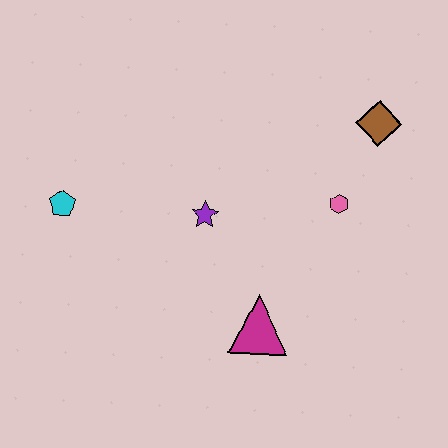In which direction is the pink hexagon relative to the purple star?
The pink hexagon is to the right of the purple star.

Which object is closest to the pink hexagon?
The brown diamond is closest to the pink hexagon.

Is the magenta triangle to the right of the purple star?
Yes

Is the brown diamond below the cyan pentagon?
No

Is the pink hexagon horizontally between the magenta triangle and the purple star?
No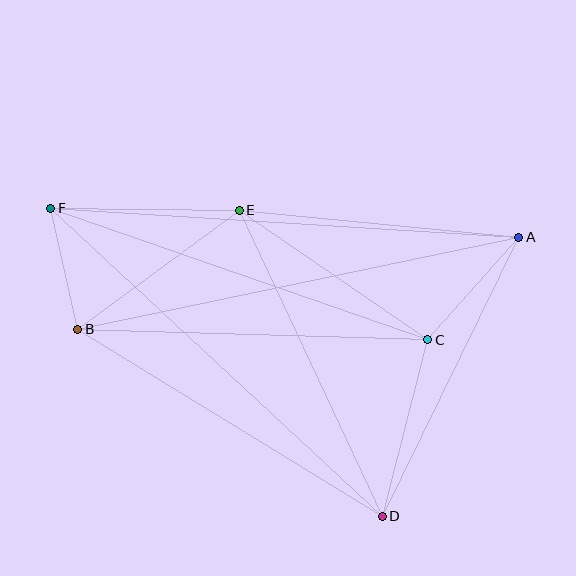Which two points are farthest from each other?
Points A and F are farthest from each other.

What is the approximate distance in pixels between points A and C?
The distance between A and C is approximately 137 pixels.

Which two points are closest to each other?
Points B and F are closest to each other.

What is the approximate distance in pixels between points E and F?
The distance between E and F is approximately 189 pixels.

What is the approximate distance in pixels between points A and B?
The distance between A and B is approximately 451 pixels.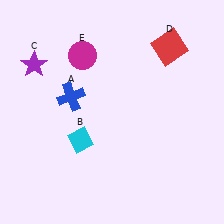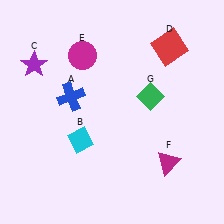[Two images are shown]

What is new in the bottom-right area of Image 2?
A magenta triangle (F) was added in the bottom-right area of Image 2.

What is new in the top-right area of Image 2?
A green diamond (G) was added in the top-right area of Image 2.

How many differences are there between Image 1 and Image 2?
There are 2 differences between the two images.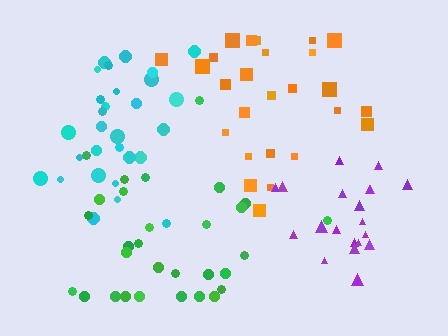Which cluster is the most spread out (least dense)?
Orange.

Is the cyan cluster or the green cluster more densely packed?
Cyan.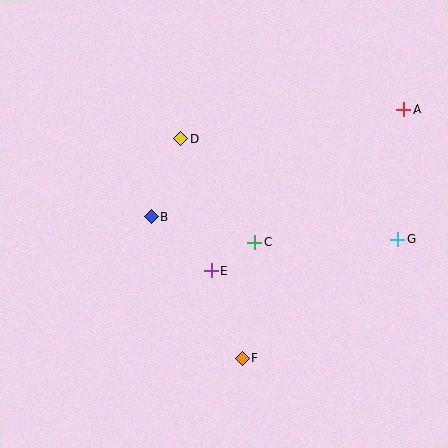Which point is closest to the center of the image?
Point C at (255, 242) is closest to the center.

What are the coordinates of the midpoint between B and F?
The midpoint between B and F is at (197, 288).